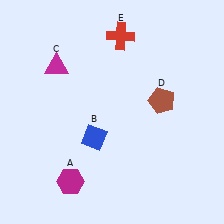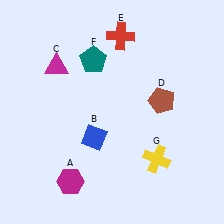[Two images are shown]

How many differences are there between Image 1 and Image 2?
There are 2 differences between the two images.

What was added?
A teal pentagon (F), a yellow cross (G) were added in Image 2.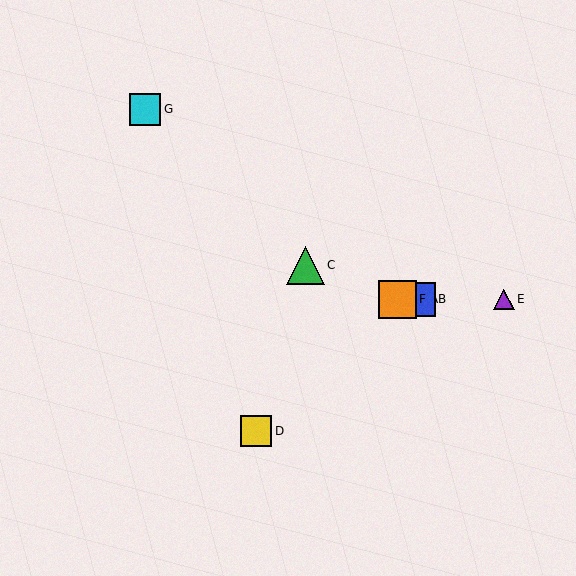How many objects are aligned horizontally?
4 objects (A, B, E, F) are aligned horizontally.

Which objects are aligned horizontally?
Objects A, B, E, F are aligned horizontally.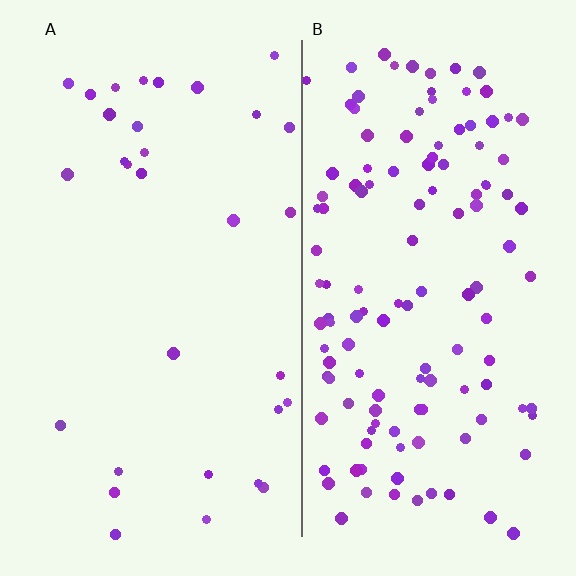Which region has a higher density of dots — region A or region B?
B (the right).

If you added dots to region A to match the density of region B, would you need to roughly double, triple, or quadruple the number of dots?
Approximately quadruple.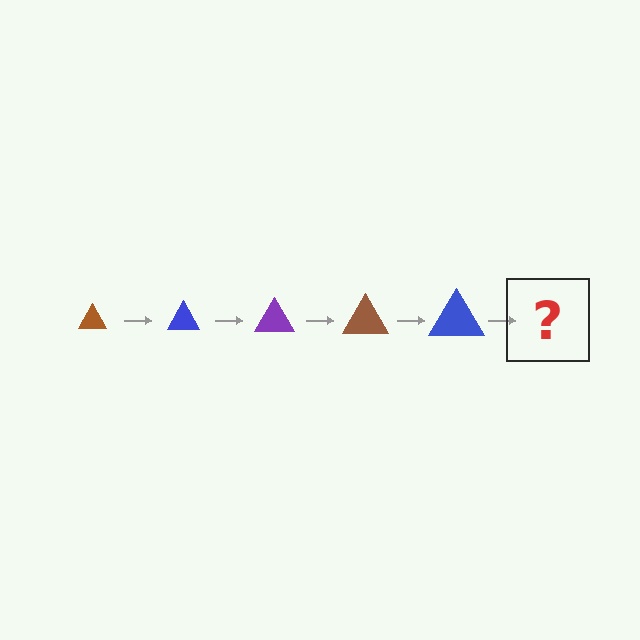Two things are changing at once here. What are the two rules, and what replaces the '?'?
The two rules are that the triangle grows larger each step and the color cycles through brown, blue, and purple. The '?' should be a purple triangle, larger than the previous one.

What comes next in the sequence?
The next element should be a purple triangle, larger than the previous one.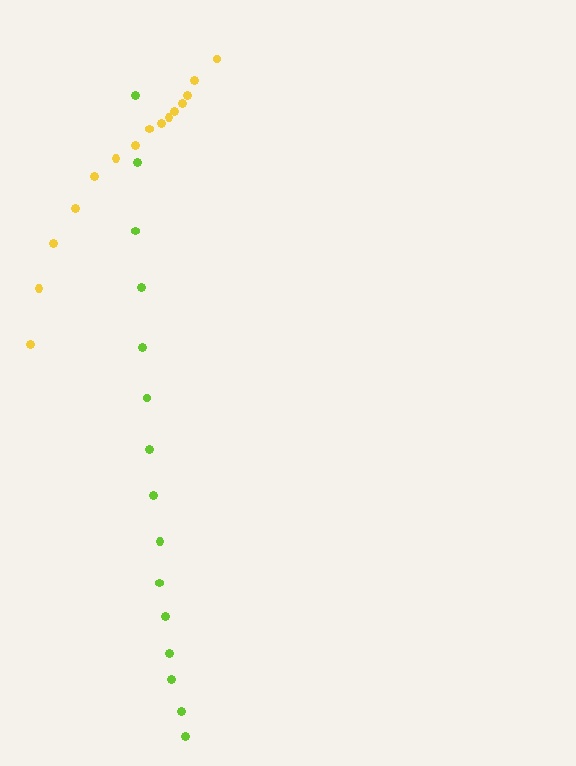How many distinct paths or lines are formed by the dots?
There are 2 distinct paths.